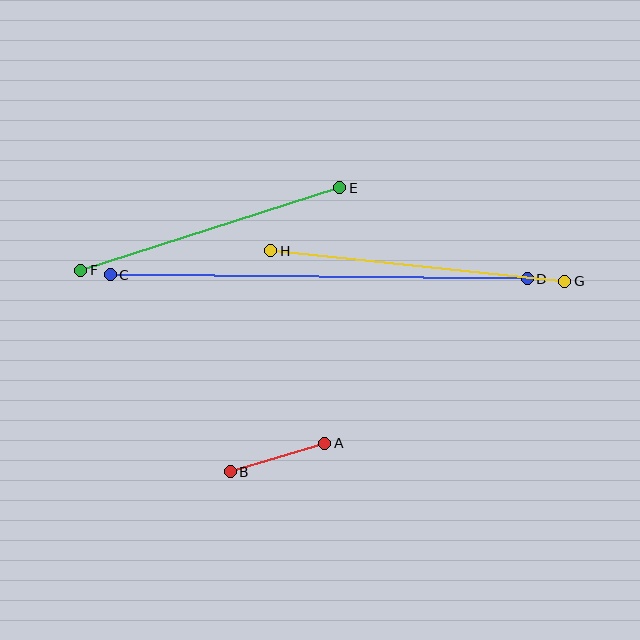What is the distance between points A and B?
The distance is approximately 99 pixels.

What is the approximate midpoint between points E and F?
The midpoint is at approximately (210, 229) pixels.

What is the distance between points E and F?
The distance is approximately 272 pixels.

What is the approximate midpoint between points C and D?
The midpoint is at approximately (319, 277) pixels.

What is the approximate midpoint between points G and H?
The midpoint is at approximately (418, 266) pixels.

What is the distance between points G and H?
The distance is approximately 296 pixels.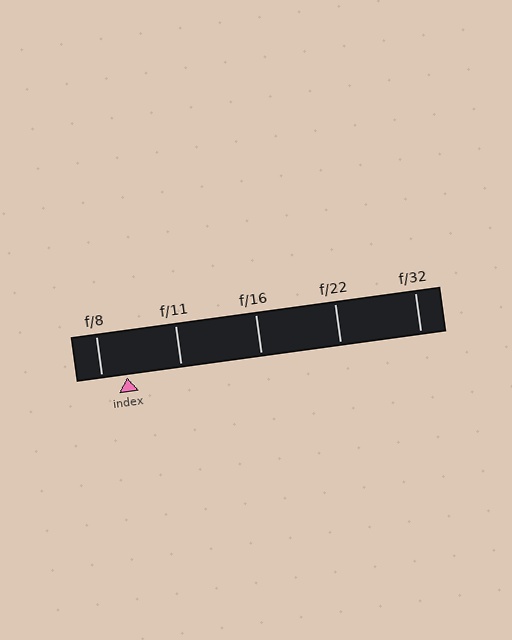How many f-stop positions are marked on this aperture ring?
There are 5 f-stop positions marked.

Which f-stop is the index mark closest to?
The index mark is closest to f/8.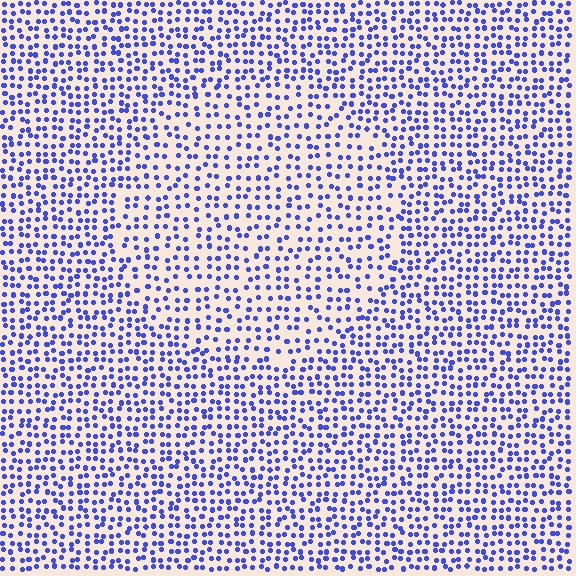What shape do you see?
I see a circle.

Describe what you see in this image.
The image contains small blue elements arranged at two different densities. A circle-shaped region is visible where the elements are less densely packed than the surrounding area.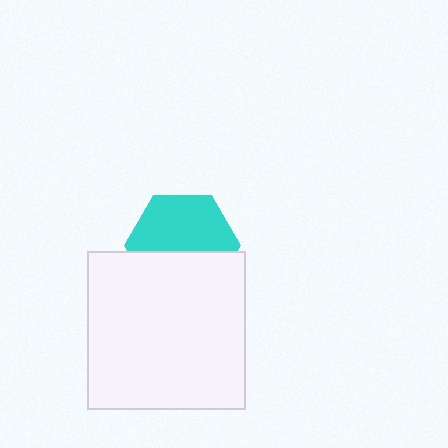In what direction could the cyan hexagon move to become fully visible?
The cyan hexagon could move up. That would shift it out from behind the white square entirely.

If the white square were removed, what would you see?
You would see the complete cyan hexagon.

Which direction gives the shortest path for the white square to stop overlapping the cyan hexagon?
Moving down gives the shortest separation.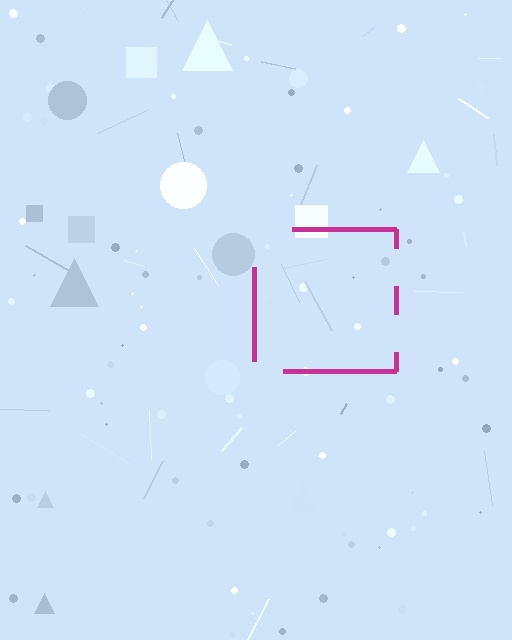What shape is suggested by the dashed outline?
The dashed outline suggests a square.